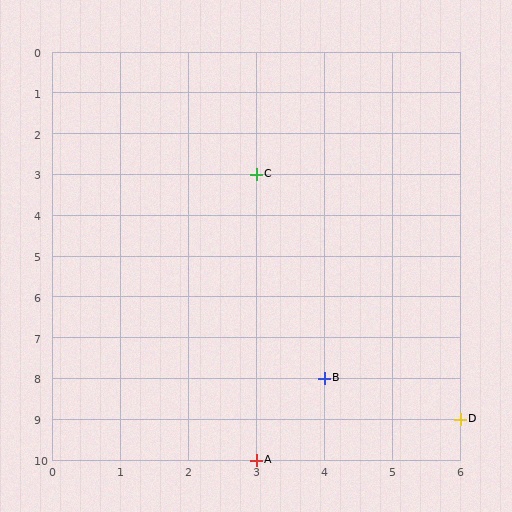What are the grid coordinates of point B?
Point B is at grid coordinates (4, 8).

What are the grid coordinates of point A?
Point A is at grid coordinates (3, 10).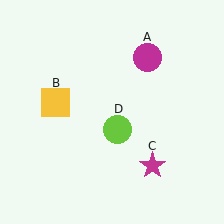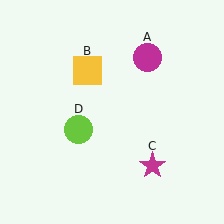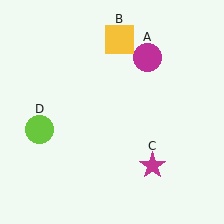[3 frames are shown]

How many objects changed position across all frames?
2 objects changed position: yellow square (object B), lime circle (object D).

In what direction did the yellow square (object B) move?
The yellow square (object B) moved up and to the right.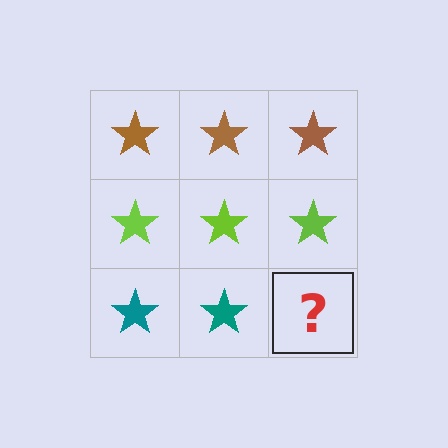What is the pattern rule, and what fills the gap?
The rule is that each row has a consistent color. The gap should be filled with a teal star.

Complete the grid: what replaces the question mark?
The question mark should be replaced with a teal star.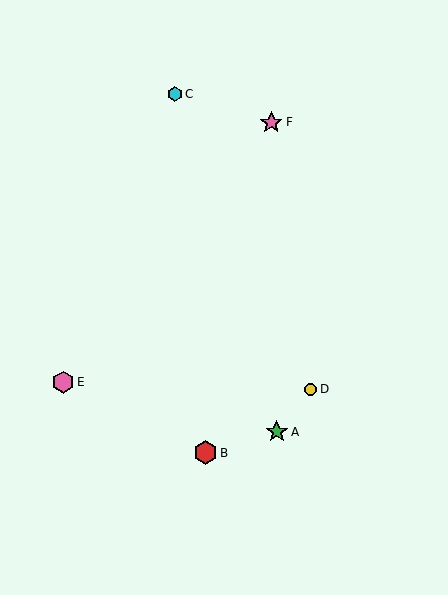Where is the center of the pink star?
The center of the pink star is at (271, 122).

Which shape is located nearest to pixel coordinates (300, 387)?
The yellow circle (labeled D) at (311, 389) is nearest to that location.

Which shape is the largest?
The red hexagon (labeled B) is the largest.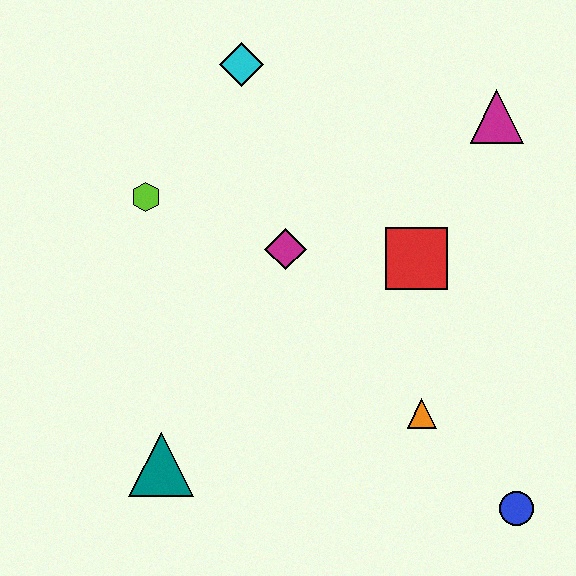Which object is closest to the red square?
The magenta diamond is closest to the red square.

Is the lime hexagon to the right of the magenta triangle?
No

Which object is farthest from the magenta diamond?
The blue circle is farthest from the magenta diamond.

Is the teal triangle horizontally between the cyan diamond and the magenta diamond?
No